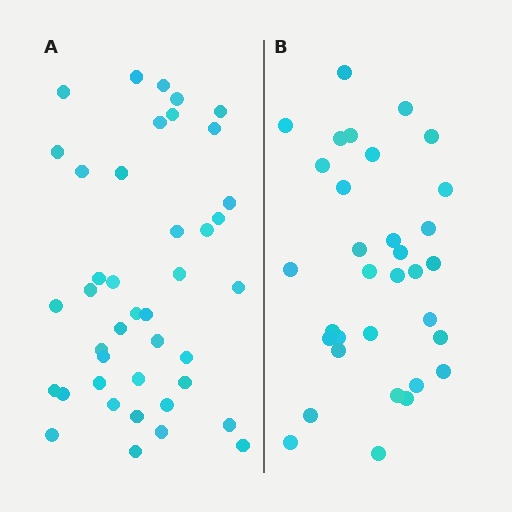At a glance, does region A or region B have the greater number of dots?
Region A (the left region) has more dots.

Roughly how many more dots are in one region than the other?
Region A has roughly 8 or so more dots than region B.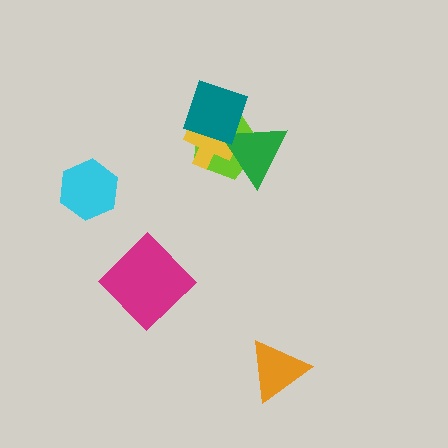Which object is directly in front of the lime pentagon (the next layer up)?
The yellow cross is directly in front of the lime pentagon.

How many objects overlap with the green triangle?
3 objects overlap with the green triangle.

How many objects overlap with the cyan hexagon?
0 objects overlap with the cyan hexagon.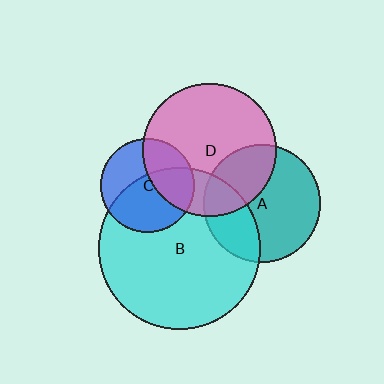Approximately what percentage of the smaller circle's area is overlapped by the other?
Approximately 25%.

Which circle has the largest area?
Circle B (cyan).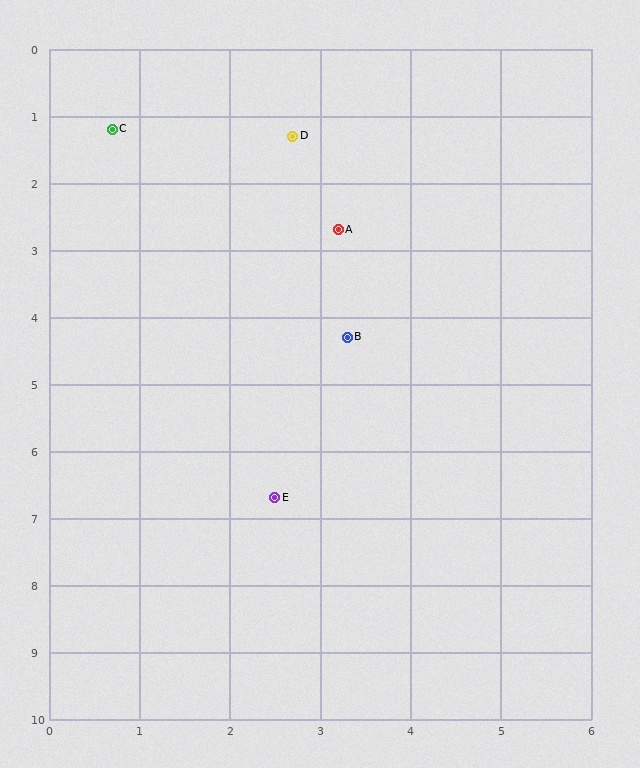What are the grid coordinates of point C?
Point C is at approximately (0.7, 1.2).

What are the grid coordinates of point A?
Point A is at approximately (3.2, 2.7).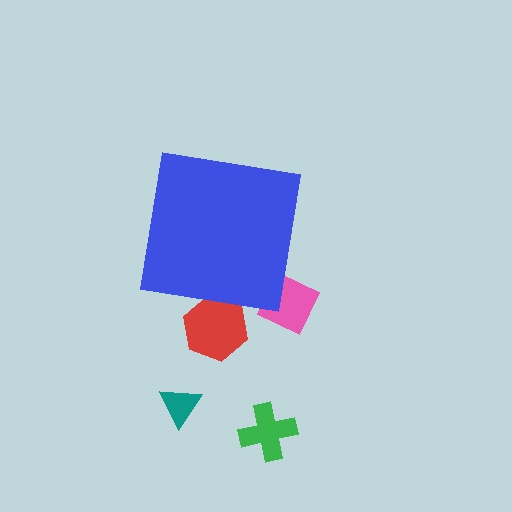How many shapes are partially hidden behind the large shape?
2 shapes are partially hidden.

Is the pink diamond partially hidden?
Yes, the pink diamond is partially hidden behind the blue square.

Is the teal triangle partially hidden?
No, the teal triangle is fully visible.